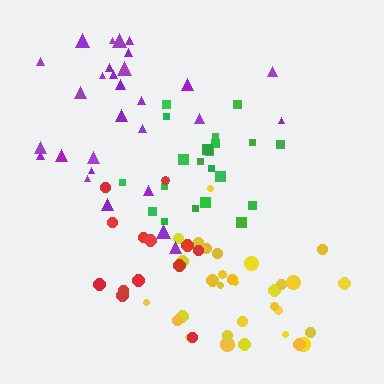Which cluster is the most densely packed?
Yellow.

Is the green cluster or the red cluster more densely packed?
Green.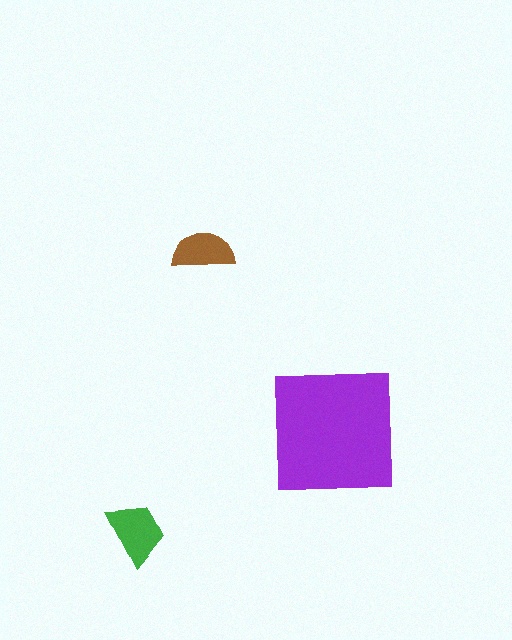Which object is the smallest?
The brown semicircle.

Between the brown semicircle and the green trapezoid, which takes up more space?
The green trapezoid.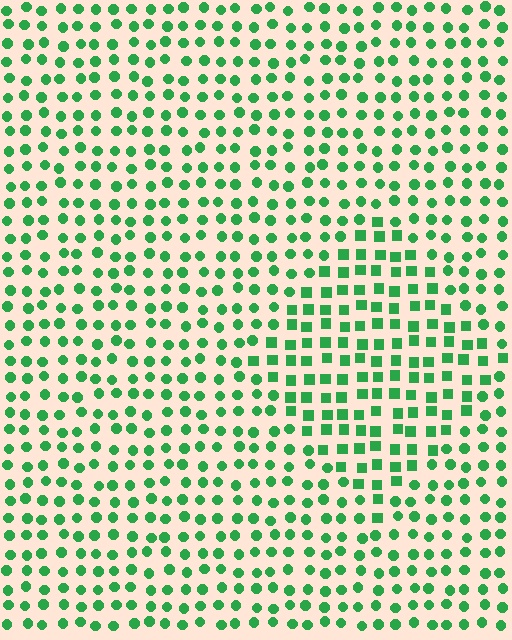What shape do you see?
I see a diamond.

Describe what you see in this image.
The image is filled with small green elements arranged in a uniform grid. A diamond-shaped region contains squares, while the surrounding area contains circles. The boundary is defined purely by the change in element shape.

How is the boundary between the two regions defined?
The boundary is defined by a change in element shape: squares inside vs. circles outside. All elements share the same color and spacing.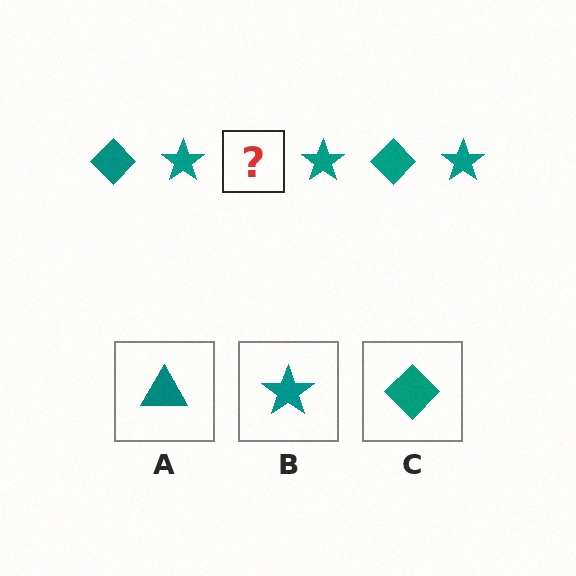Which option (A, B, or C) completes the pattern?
C.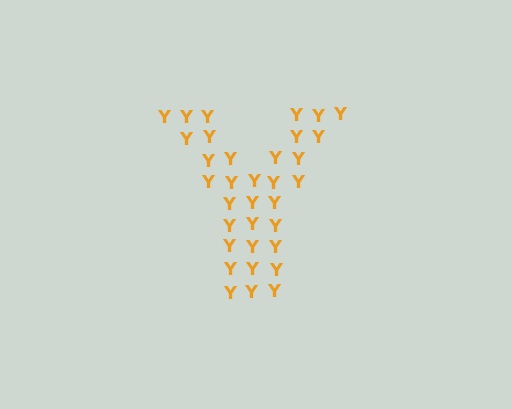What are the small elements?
The small elements are letter Y's.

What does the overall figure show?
The overall figure shows the letter Y.